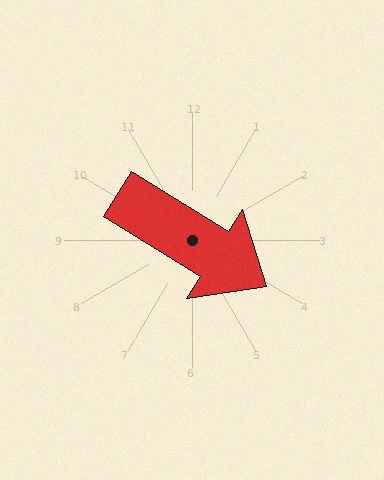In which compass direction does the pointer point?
Southeast.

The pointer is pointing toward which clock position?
Roughly 4 o'clock.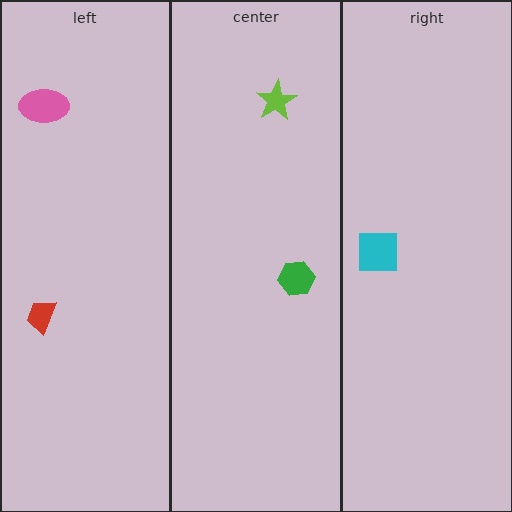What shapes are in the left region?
The red trapezoid, the pink ellipse.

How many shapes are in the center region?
2.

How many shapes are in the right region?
1.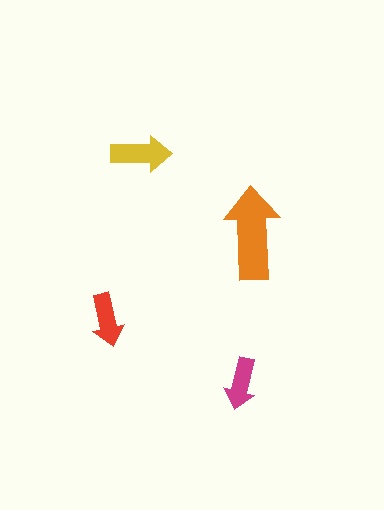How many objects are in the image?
There are 4 objects in the image.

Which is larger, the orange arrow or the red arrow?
The orange one.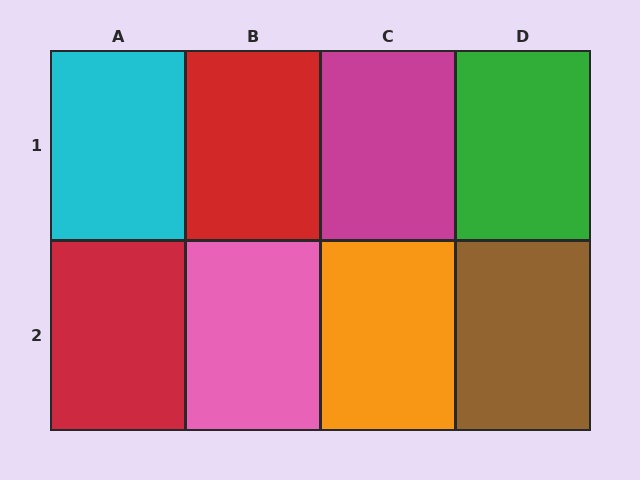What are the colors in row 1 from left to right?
Cyan, red, magenta, green.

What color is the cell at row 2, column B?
Pink.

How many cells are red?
2 cells are red.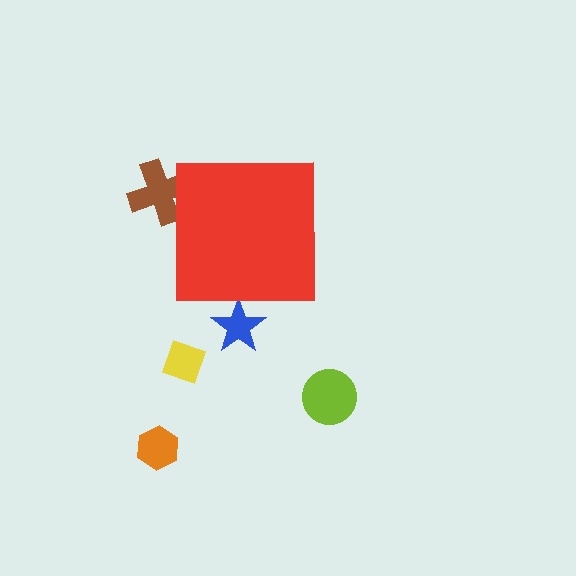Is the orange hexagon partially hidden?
No, the orange hexagon is fully visible.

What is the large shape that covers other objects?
A red square.